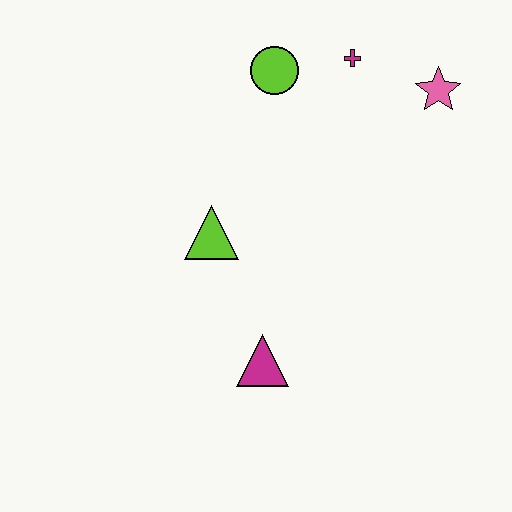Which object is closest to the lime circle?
The magenta cross is closest to the lime circle.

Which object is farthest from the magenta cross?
The magenta triangle is farthest from the magenta cross.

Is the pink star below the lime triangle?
No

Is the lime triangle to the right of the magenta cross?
No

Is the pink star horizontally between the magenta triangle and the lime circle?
No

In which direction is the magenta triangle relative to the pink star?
The magenta triangle is below the pink star.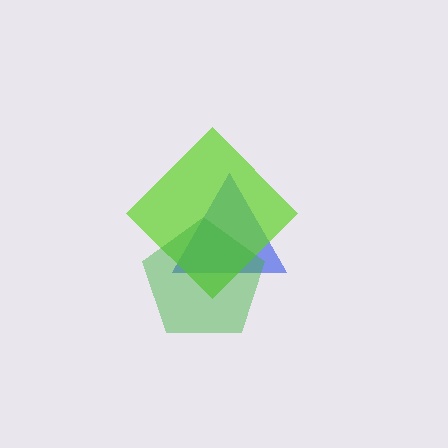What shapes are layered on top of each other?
The layered shapes are: a blue triangle, a lime diamond, a green pentagon.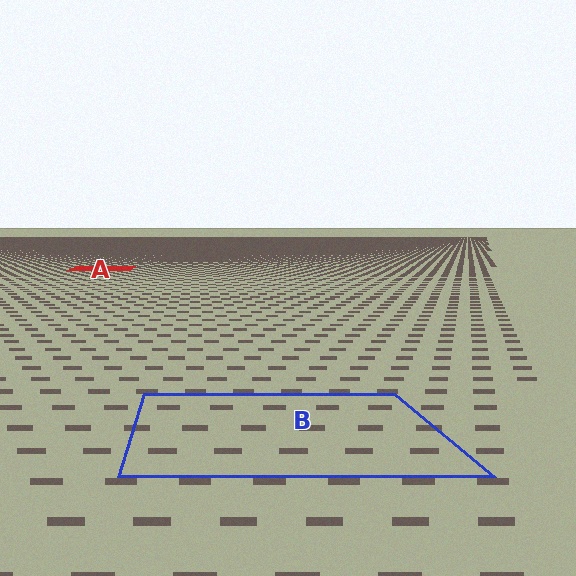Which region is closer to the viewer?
Region B is closer. The texture elements there are larger and more spread out.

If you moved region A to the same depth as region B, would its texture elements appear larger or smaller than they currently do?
They would appear larger. At a closer depth, the same texture elements are projected at a bigger on-screen size.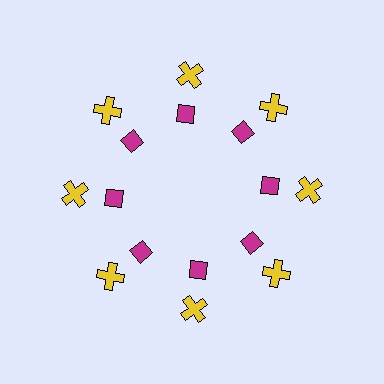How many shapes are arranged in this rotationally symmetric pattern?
There are 16 shapes, arranged in 8 groups of 2.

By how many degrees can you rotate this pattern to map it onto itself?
The pattern maps onto itself every 45 degrees of rotation.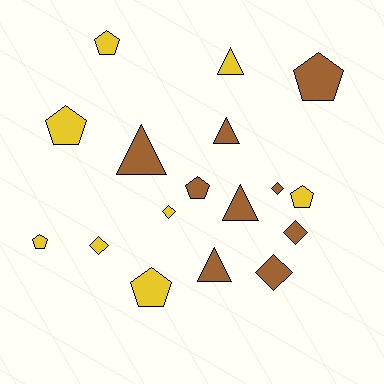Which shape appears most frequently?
Pentagon, with 7 objects.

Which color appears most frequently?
Brown, with 9 objects.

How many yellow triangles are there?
There is 1 yellow triangle.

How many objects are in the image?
There are 17 objects.